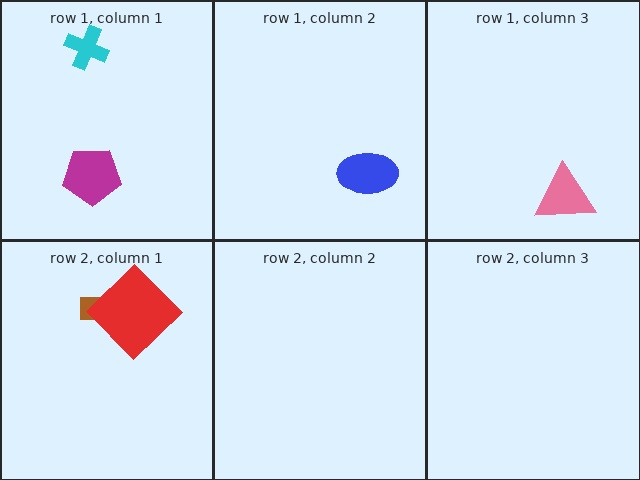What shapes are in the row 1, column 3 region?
The pink triangle.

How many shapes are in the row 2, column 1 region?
2.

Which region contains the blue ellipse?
The row 1, column 2 region.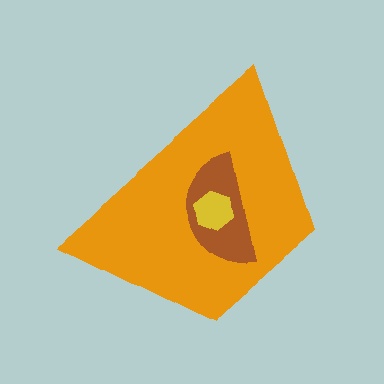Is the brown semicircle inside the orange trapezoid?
Yes.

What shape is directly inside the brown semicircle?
The yellow hexagon.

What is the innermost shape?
The yellow hexagon.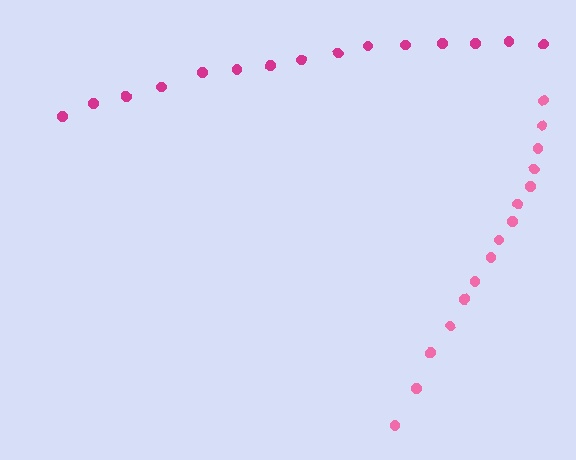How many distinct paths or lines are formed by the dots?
There are 2 distinct paths.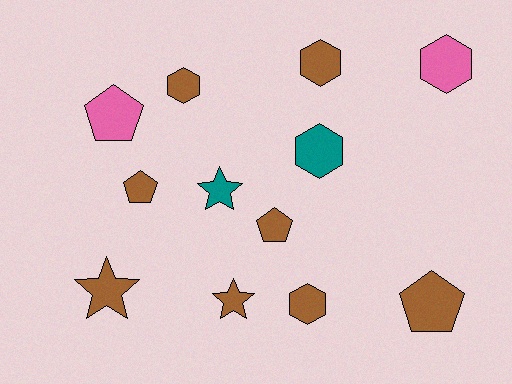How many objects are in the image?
There are 12 objects.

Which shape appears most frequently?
Hexagon, with 5 objects.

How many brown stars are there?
There are 2 brown stars.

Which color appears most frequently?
Brown, with 8 objects.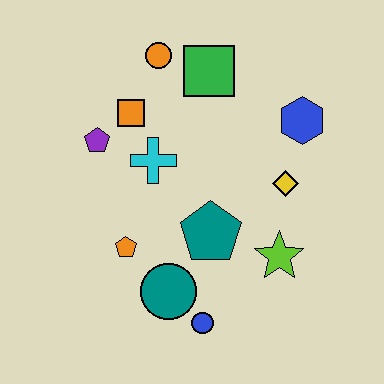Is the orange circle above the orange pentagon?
Yes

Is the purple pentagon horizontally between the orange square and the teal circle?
No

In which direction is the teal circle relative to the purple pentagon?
The teal circle is below the purple pentagon.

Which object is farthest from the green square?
The blue circle is farthest from the green square.